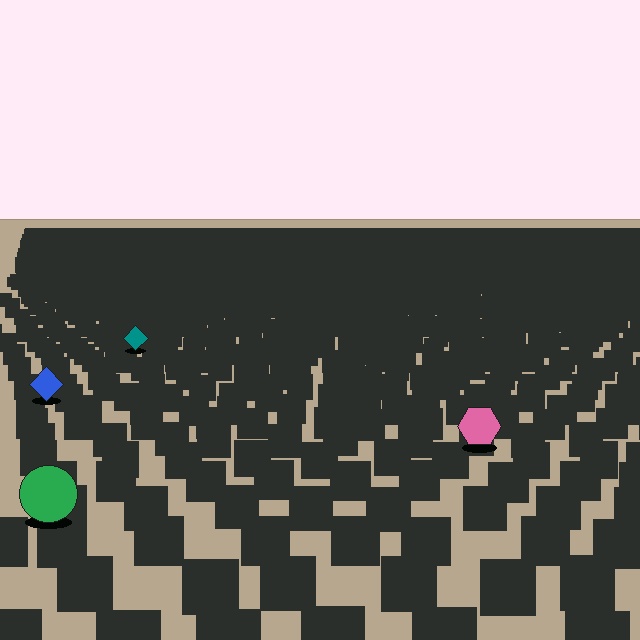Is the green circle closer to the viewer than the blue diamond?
Yes. The green circle is closer — you can tell from the texture gradient: the ground texture is coarser near it.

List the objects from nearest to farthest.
From nearest to farthest: the green circle, the pink hexagon, the blue diamond, the teal diamond.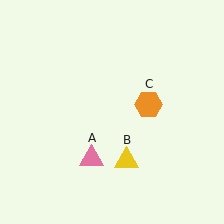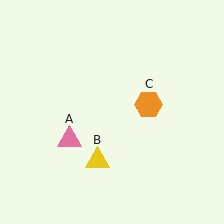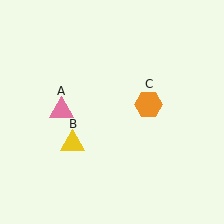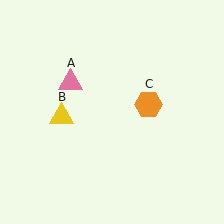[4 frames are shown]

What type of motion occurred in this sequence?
The pink triangle (object A), yellow triangle (object B) rotated clockwise around the center of the scene.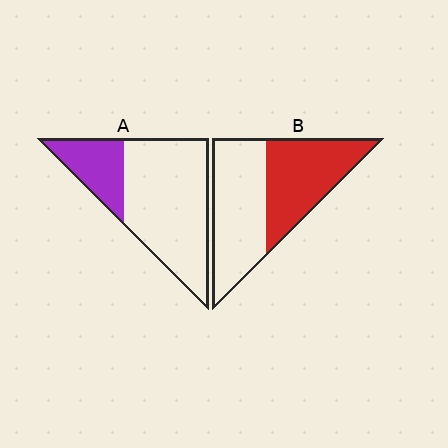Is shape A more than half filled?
No.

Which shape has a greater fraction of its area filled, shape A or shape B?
Shape B.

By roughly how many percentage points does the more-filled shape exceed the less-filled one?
By roughly 20 percentage points (B over A).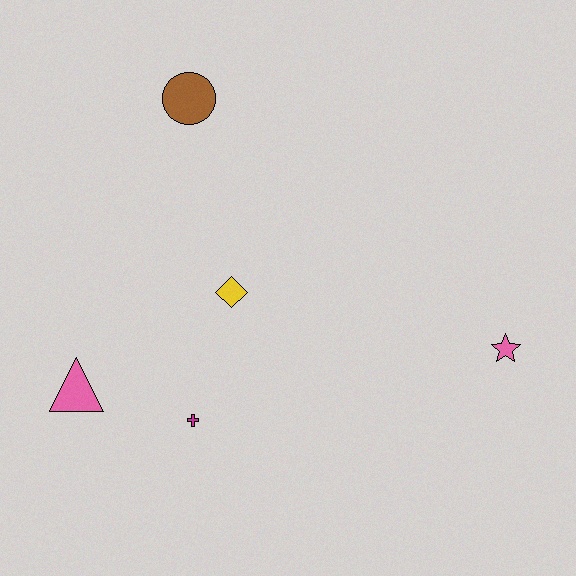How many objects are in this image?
There are 5 objects.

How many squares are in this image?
There are no squares.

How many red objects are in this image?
There are no red objects.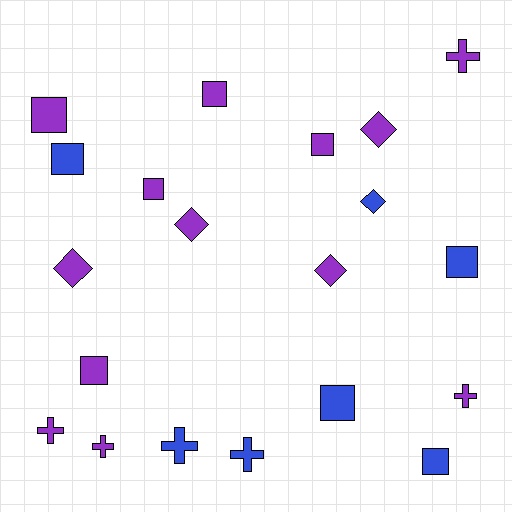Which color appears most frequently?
Purple, with 13 objects.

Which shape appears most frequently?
Square, with 9 objects.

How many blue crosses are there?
There are 2 blue crosses.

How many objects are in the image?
There are 20 objects.